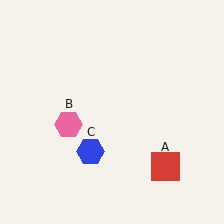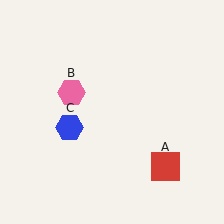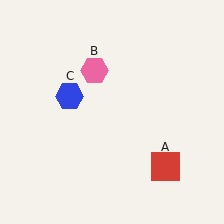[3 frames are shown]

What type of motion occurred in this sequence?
The pink hexagon (object B), blue hexagon (object C) rotated clockwise around the center of the scene.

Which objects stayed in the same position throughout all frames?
Red square (object A) remained stationary.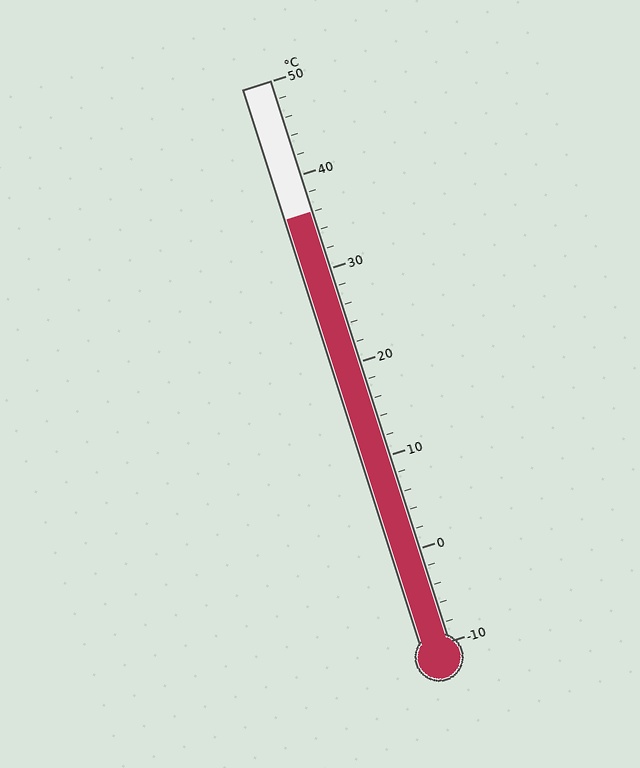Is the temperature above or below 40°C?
The temperature is below 40°C.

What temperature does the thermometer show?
The thermometer shows approximately 36°C.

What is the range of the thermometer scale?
The thermometer scale ranges from -10°C to 50°C.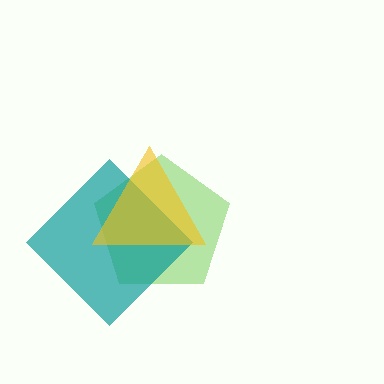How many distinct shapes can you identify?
There are 3 distinct shapes: a lime pentagon, a teal diamond, a yellow triangle.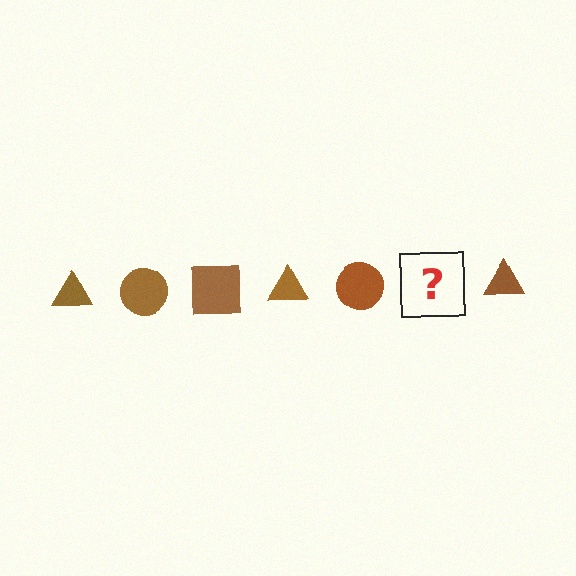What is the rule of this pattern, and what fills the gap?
The rule is that the pattern cycles through triangle, circle, square shapes in brown. The gap should be filled with a brown square.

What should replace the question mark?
The question mark should be replaced with a brown square.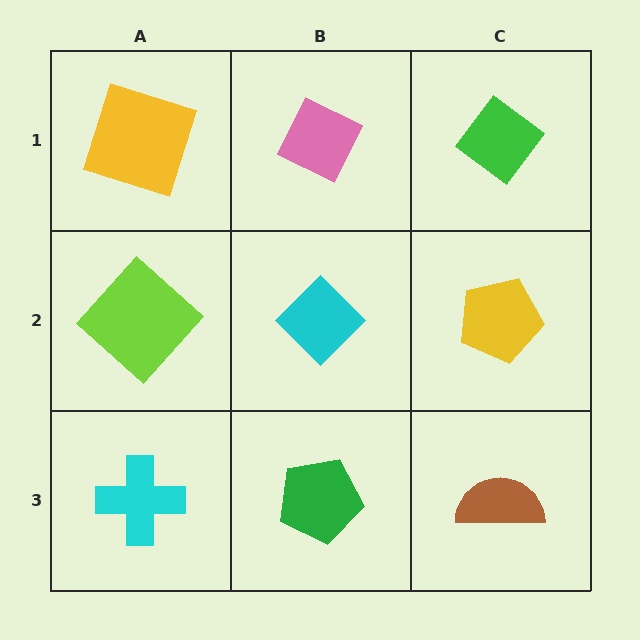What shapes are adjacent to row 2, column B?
A pink diamond (row 1, column B), a green pentagon (row 3, column B), a lime diamond (row 2, column A), a yellow pentagon (row 2, column C).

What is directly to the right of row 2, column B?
A yellow pentagon.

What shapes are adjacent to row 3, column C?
A yellow pentagon (row 2, column C), a green pentagon (row 3, column B).